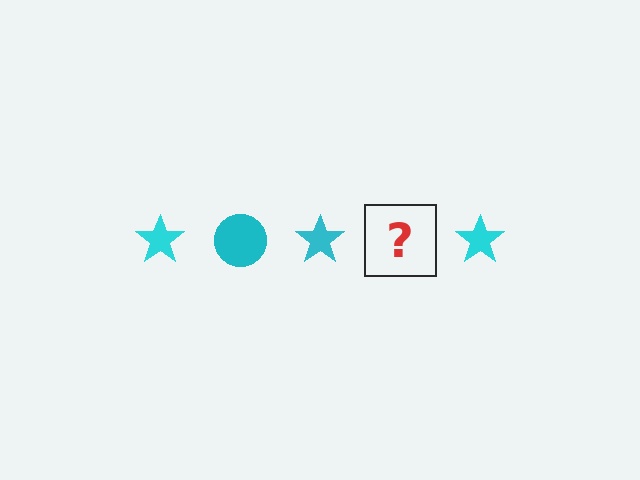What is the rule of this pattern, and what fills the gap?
The rule is that the pattern cycles through star, circle shapes in cyan. The gap should be filled with a cyan circle.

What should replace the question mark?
The question mark should be replaced with a cyan circle.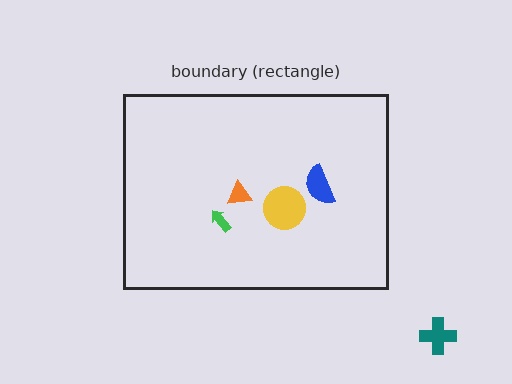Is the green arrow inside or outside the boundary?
Inside.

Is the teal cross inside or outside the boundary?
Outside.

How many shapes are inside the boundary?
4 inside, 1 outside.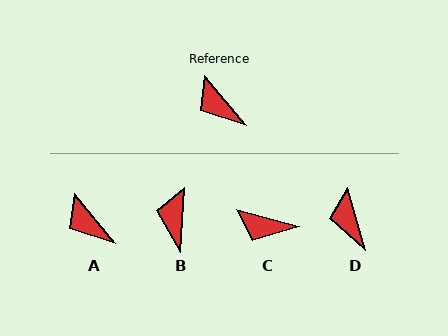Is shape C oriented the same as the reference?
No, it is off by about 35 degrees.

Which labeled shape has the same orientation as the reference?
A.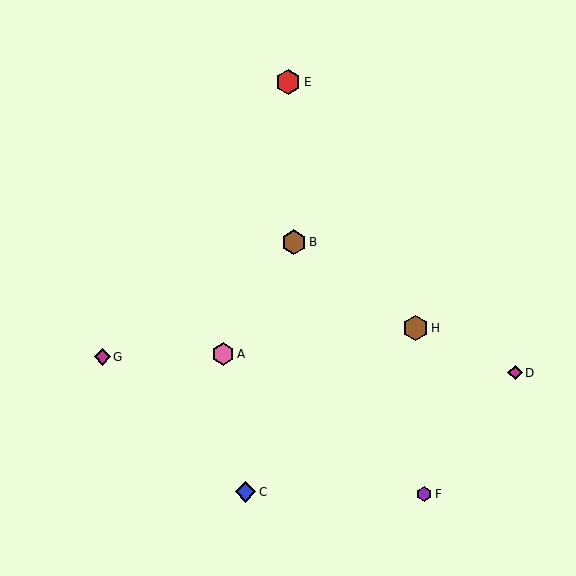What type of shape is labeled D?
Shape D is a magenta diamond.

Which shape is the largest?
The red hexagon (labeled E) is the largest.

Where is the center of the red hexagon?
The center of the red hexagon is at (288, 82).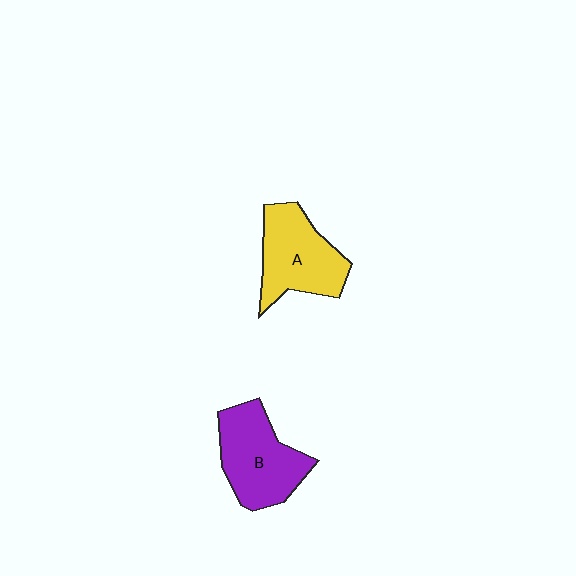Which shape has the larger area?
Shape B (purple).